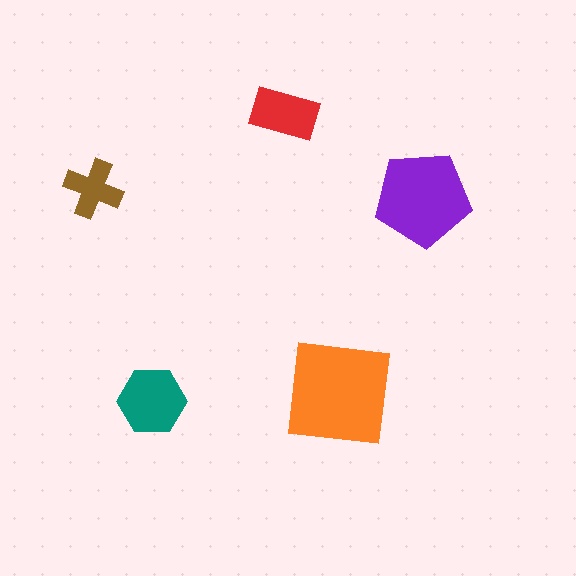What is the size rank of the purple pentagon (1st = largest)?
2nd.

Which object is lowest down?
The teal hexagon is bottommost.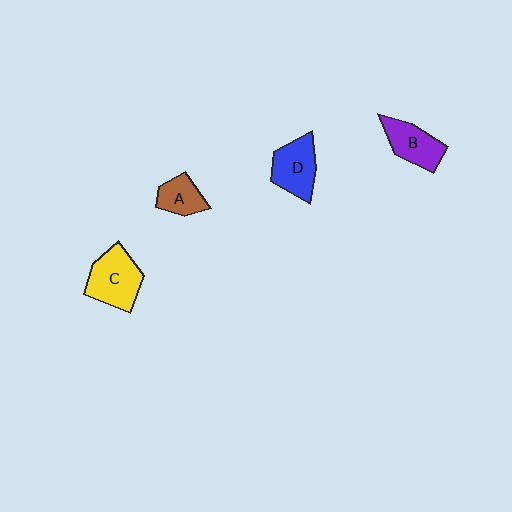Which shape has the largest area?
Shape C (yellow).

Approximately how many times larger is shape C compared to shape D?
Approximately 1.2 times.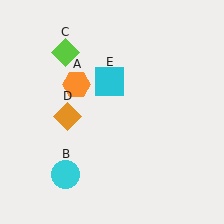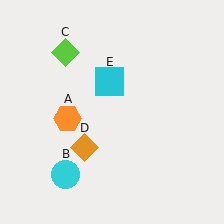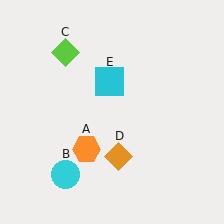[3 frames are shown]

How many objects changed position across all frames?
2 objects changed position: orange hexagon (object A), orange diamond (object D).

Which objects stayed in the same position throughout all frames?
Cyan circle (object B) and lime diamond (object C) and cyan square (object E) remained stationary.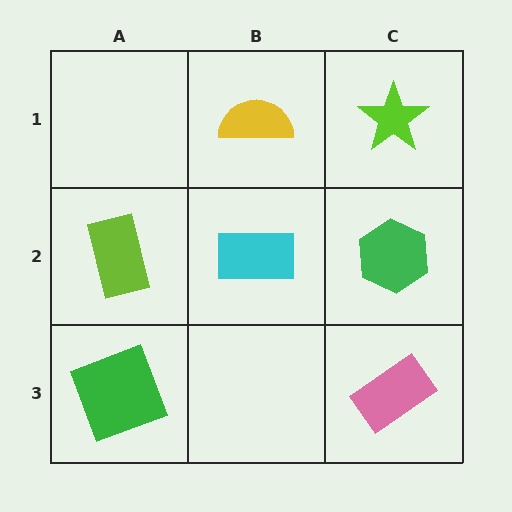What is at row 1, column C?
A lime star.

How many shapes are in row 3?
2 shapes.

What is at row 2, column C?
A green hexagon.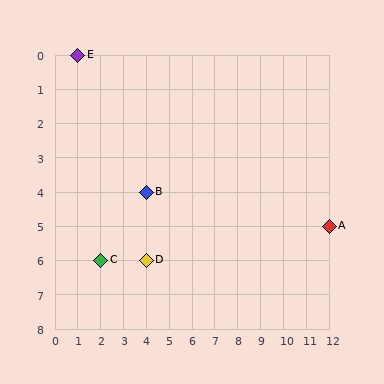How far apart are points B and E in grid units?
Points B and E are 3 columns and 4 rows apart (about 5.0 grid units diagonally).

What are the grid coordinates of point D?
Point D is at grid coordinates (4, 6).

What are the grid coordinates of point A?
Point A is at grid coordinates (12, 5).